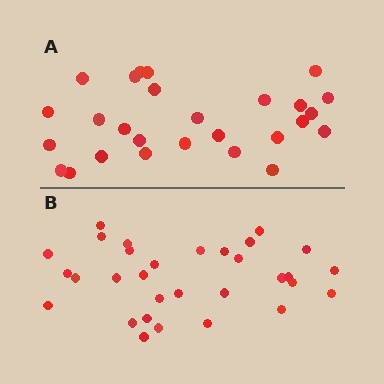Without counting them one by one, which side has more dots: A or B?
Region B (the bottom region) has more dots.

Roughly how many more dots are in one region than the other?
Region B has about 4 more dots than region A.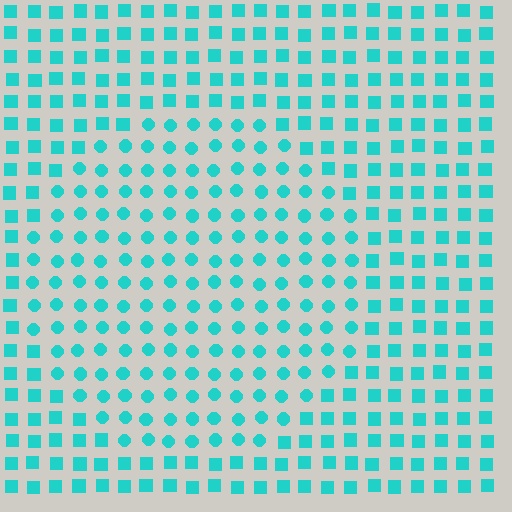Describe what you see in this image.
The image is filled with small cyan elements arranged in a uniform grid. A circle-shaped region contains circles, while the surrounding area contains squares. The boundary is defined purely by the change in element shape.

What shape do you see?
I see a circle.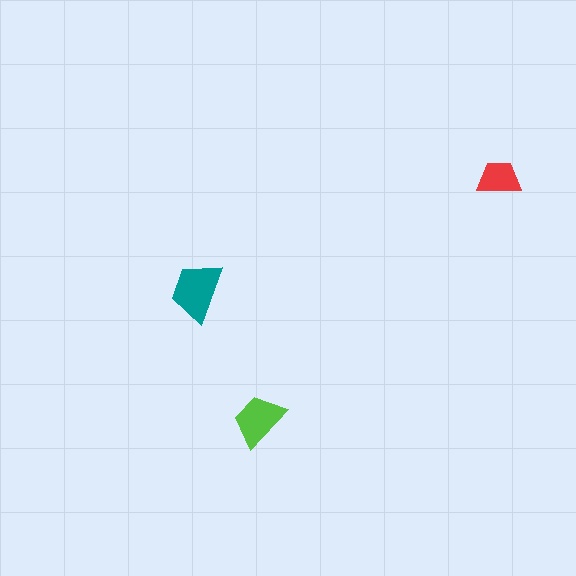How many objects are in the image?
There are 3 objects in the image.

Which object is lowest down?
The lime trapezoid is bottommost.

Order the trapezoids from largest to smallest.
the teal one, the lime one, the red one.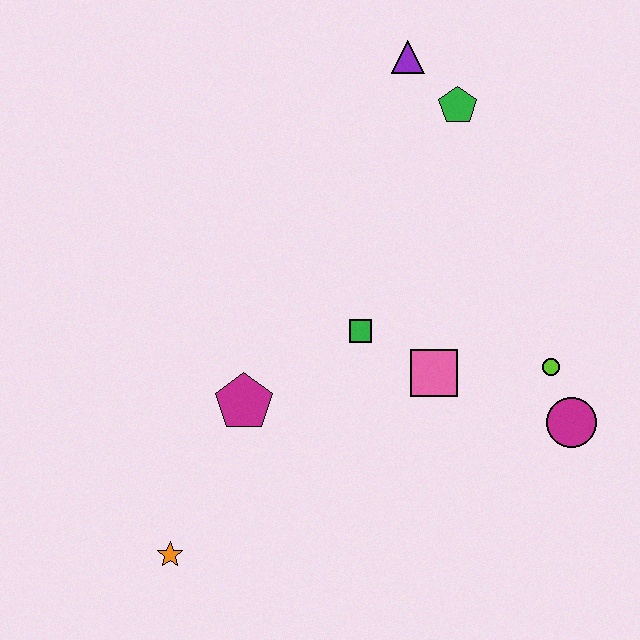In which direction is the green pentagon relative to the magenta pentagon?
The green pentagon is above the magenta pentagon.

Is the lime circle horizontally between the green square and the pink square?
No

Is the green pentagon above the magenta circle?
Yes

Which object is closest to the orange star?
The magenta pentagon is closest to the orange star.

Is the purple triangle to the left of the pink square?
Yes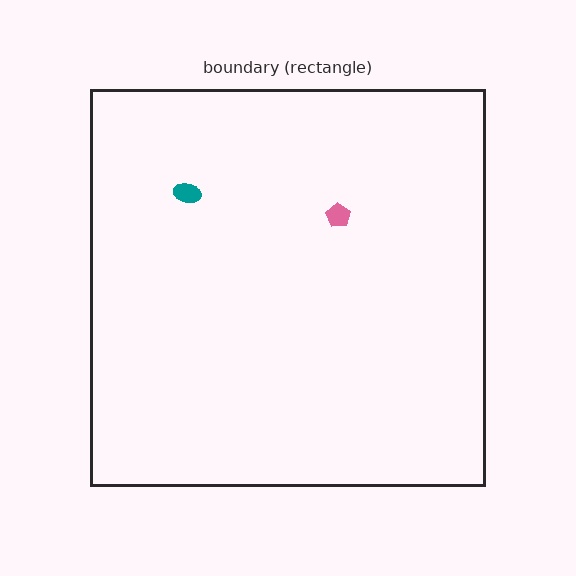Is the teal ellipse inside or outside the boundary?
Inside.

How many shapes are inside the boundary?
2 inside, 0 outside.